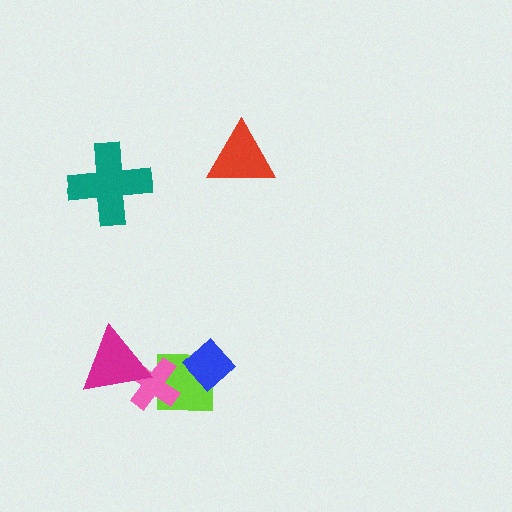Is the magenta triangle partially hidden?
No, no other shape covers it.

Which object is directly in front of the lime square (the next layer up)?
The pink cross is directly in front of the lime square.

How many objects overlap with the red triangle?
0 objects overlap with the red triangle.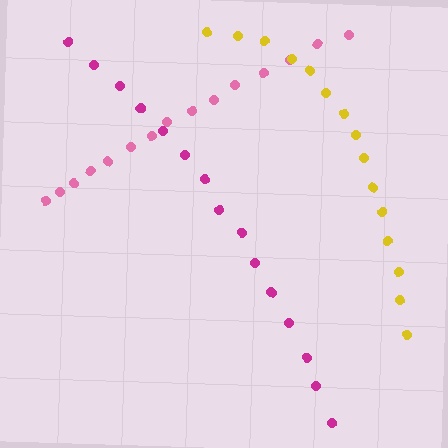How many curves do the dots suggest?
There are 3 distinct paths.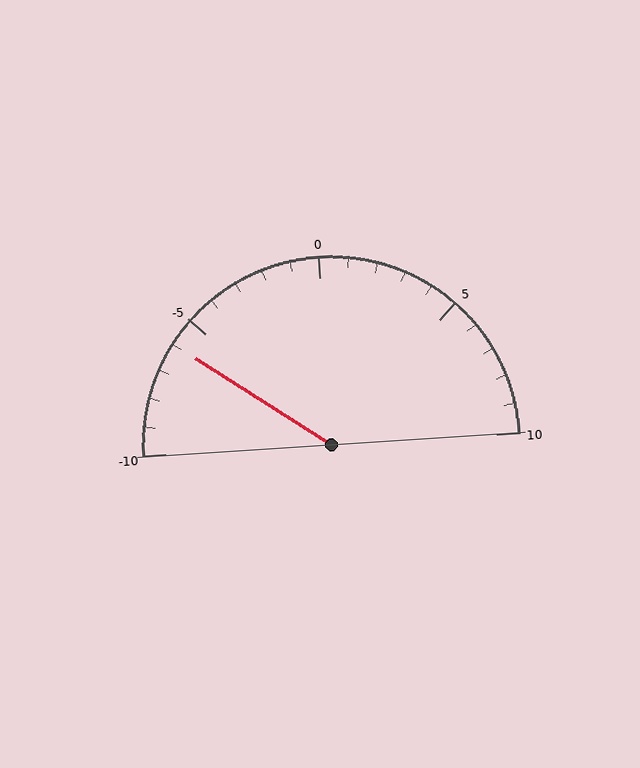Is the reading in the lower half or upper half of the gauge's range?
The reading is in the lower half of the range (-10 to 10).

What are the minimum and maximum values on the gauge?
The gauge ranges from -10 to 10.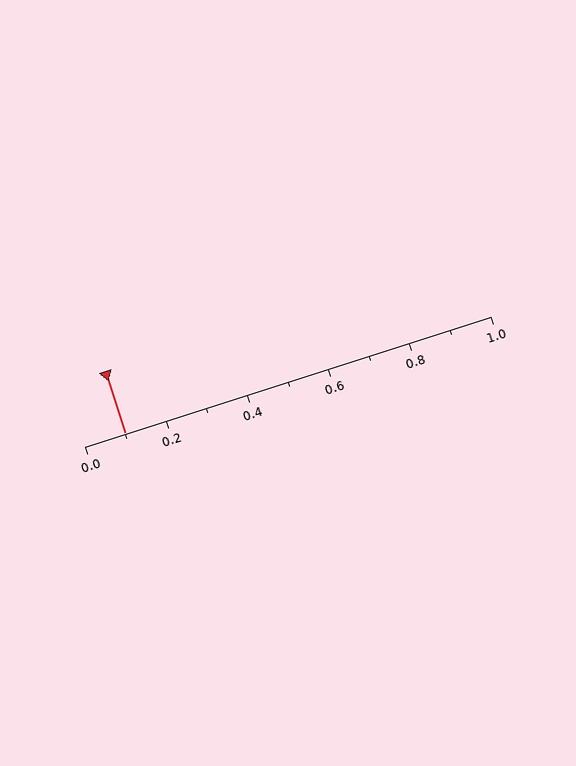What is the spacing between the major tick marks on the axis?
The major ticks are spaced 0.2 apart.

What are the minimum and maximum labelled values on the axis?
The axis runs from 0.0 to 1.0.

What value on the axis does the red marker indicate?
The marker indicates approximately 0.1.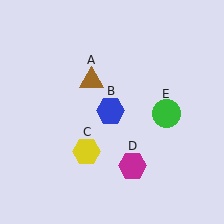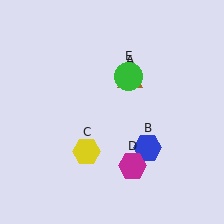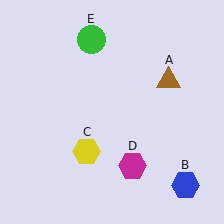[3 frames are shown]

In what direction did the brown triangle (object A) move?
The brown triangle (object A) moved right.